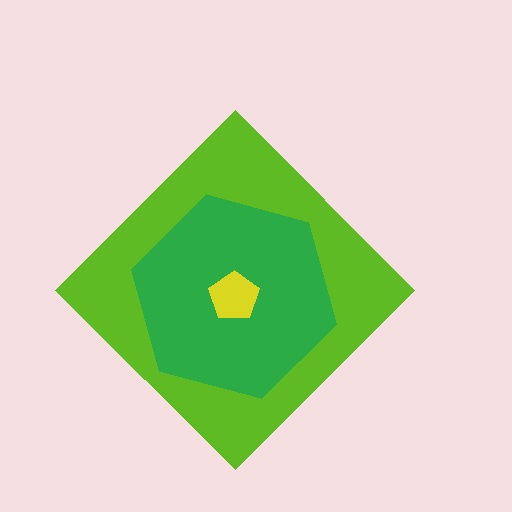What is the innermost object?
The yellow pentagon.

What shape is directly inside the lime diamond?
The green hexagon.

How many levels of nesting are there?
3.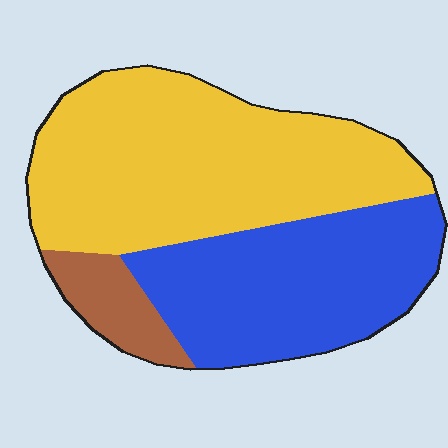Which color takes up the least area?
Brown, at roughly 10%.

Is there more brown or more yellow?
Yellow.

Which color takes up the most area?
Yellow, at roughly 55%.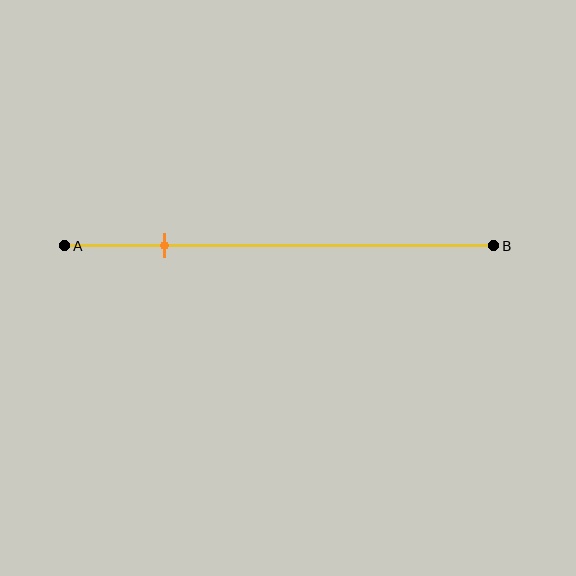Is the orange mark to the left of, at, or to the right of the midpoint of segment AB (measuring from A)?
The orange mark is to the left of the midpoint of segment AB.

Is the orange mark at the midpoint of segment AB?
No, the mark is at about 25% from A, not at the 50% midpoint.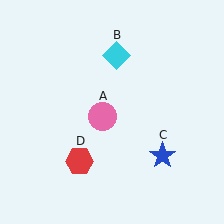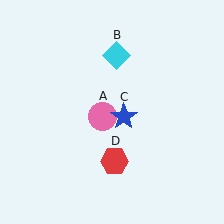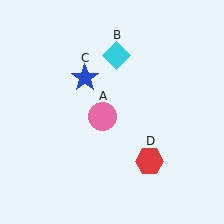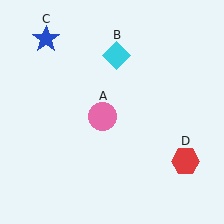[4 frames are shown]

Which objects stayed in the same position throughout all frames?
Pink circle (object A) and cyan diamond (object B) remained stationary.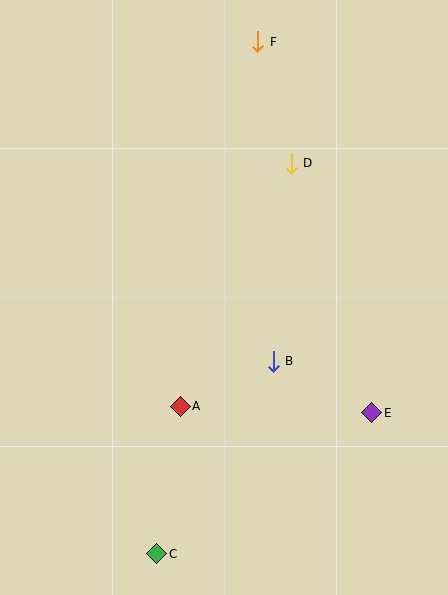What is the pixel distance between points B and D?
The distance between B and D is 199 pixels.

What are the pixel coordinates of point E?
Point E is at (372, 413).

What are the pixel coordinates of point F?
Point F is at (258, 42).